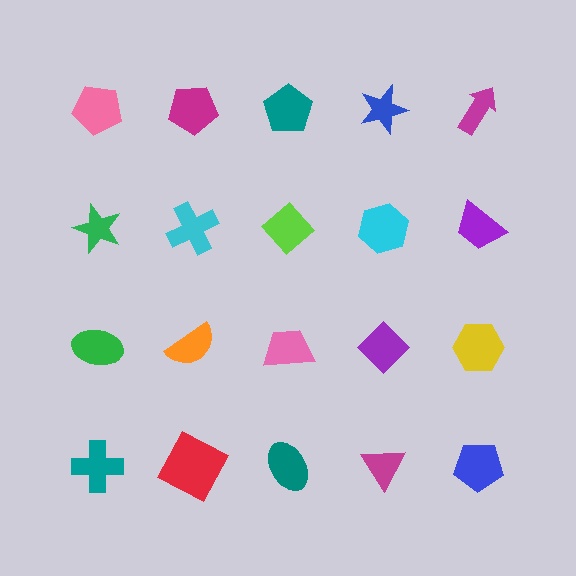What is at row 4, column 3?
A teal ellipse.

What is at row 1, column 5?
A magenta arrow.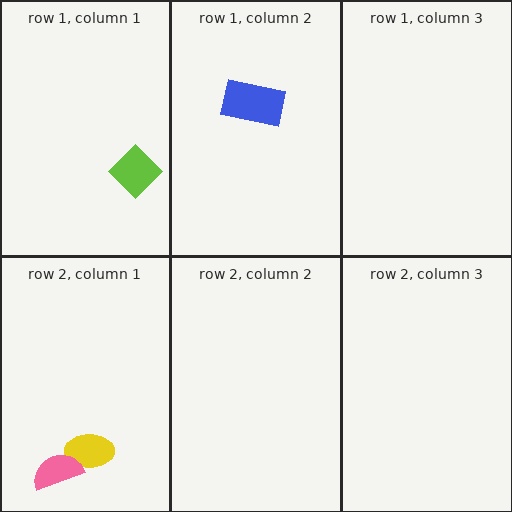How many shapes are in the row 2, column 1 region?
2.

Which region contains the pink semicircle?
The row 2, column 1 region.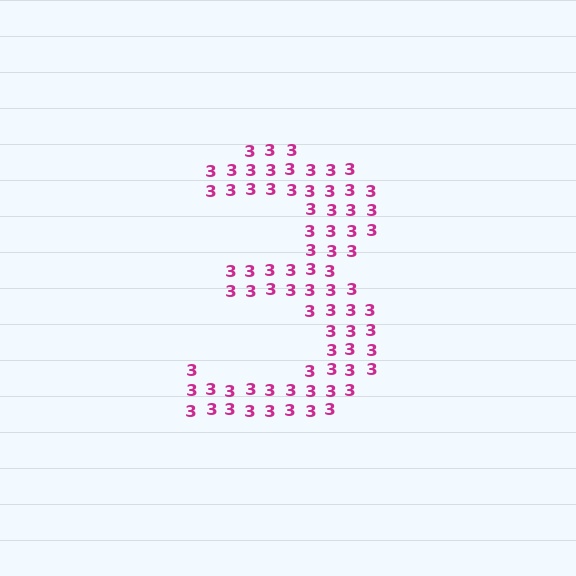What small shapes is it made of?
It is made of small digit 3's.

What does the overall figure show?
The overall figure shows the digit 3.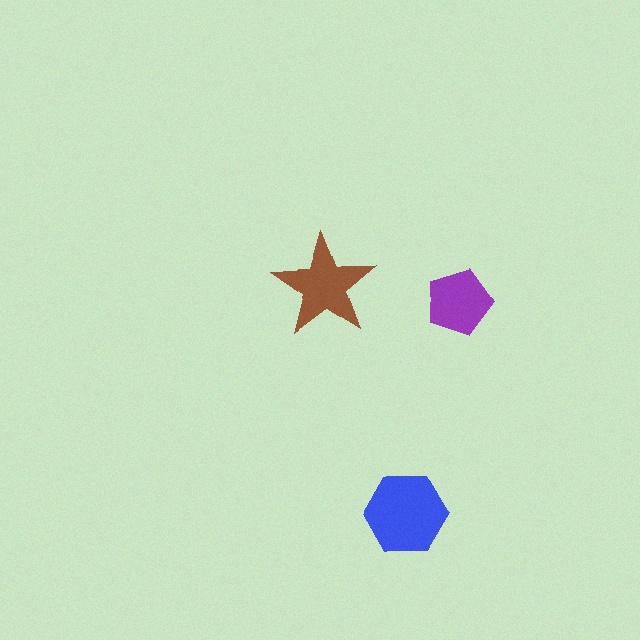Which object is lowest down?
The blue hexagon is bottommost.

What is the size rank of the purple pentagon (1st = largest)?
3rd.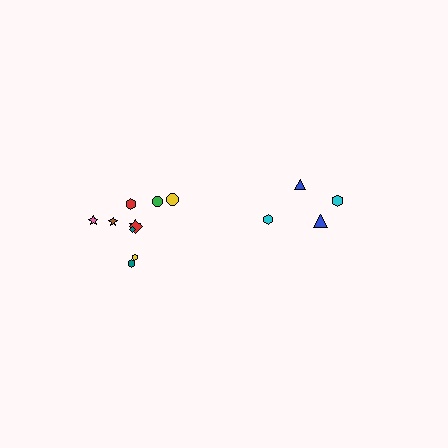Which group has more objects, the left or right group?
The left group.